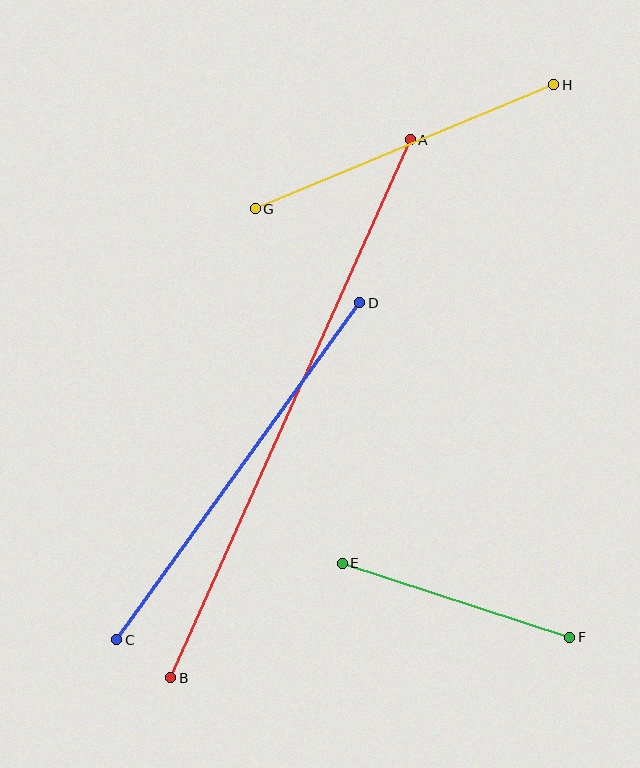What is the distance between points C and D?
The distance is approximately 416 pixels.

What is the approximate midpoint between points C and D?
The midpoint is at approximately (238, 471) pixels.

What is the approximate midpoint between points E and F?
The midpoint is at approximately (456, 600) pixels.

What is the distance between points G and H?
The distance is approximately 324 pixels.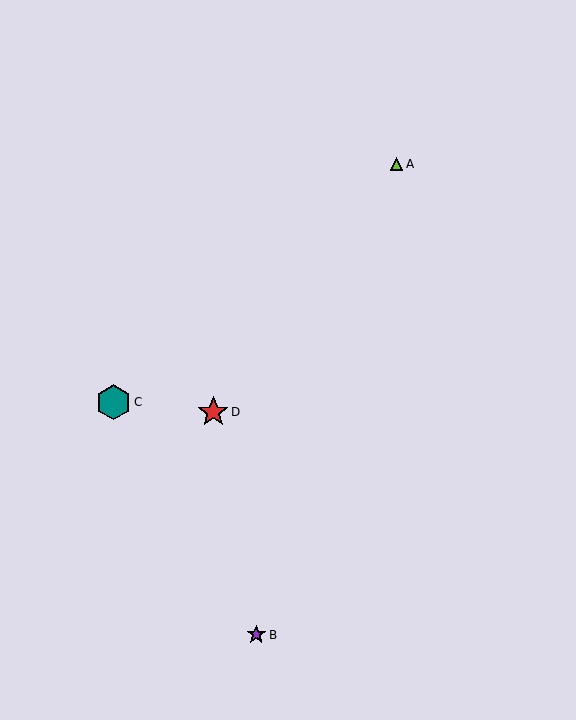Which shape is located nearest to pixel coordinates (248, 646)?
The purple star (labeled B) at (256, 635) is nearest to that location.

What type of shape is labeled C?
Shape C is a teal hexagon.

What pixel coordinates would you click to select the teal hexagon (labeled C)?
Click at (113, 402) to select the teal hexagon C.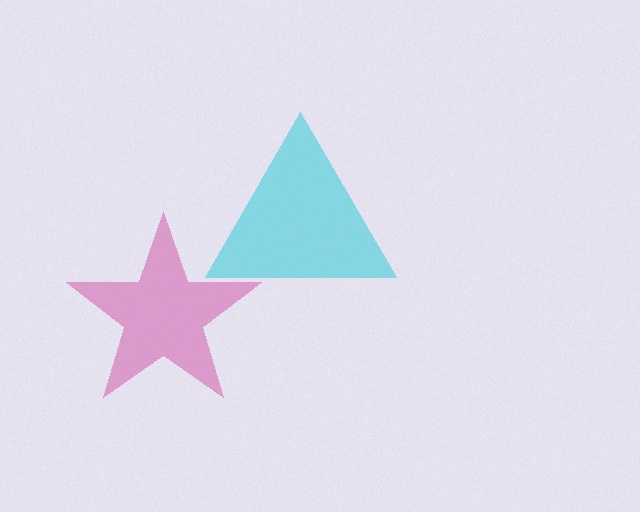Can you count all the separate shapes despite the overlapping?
Yes, there are 2 separate shapes.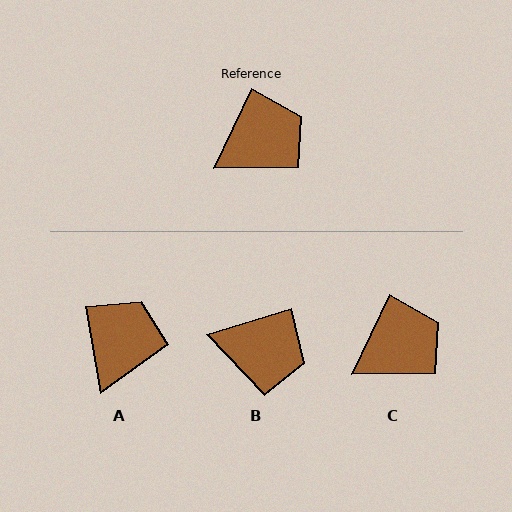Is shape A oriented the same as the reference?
No, it is off by about 35 degrees.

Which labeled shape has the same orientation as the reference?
C.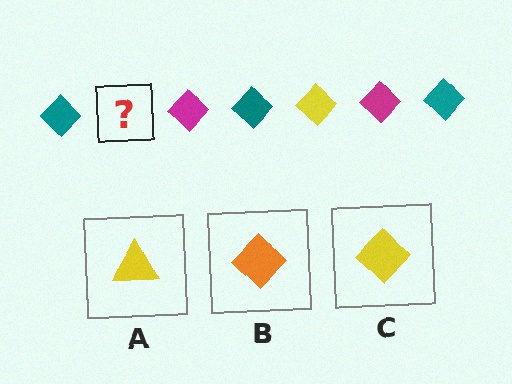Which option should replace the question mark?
Option C.